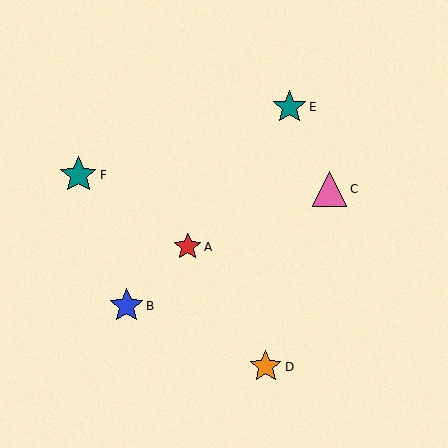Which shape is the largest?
The teal star (labeled F) is the largest.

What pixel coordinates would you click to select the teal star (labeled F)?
Click at (78, 175) to select the teal star F.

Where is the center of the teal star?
The center of the teal star is at (78, 175).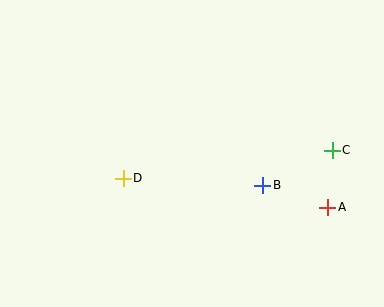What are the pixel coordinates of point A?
Point A is at (328, 207).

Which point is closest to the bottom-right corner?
Point A is closest to the bottom-right corner.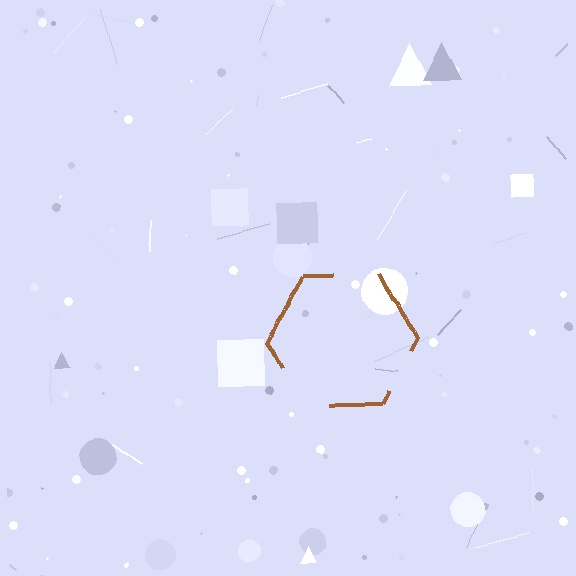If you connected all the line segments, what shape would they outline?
They would outline a hexagon.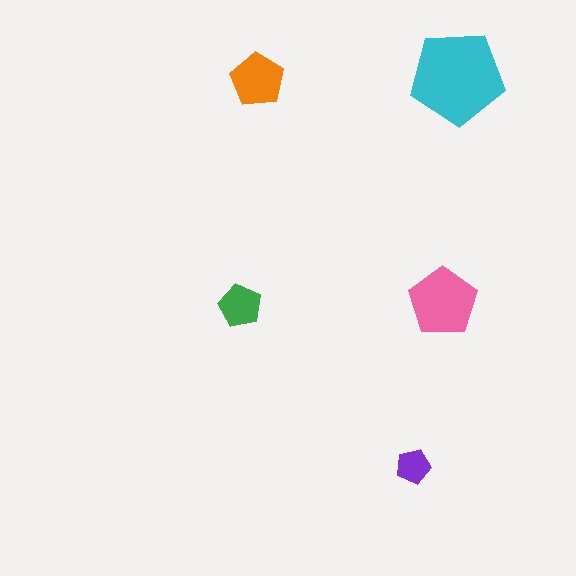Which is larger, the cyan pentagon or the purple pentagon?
The cyan one.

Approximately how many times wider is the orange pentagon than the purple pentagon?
About 1.5 times wider.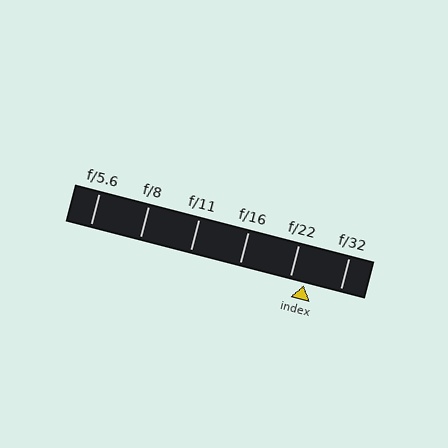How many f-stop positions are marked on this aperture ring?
There are 6 f-stop positions marked.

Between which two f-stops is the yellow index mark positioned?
The index mark is between f/22 and f/32.